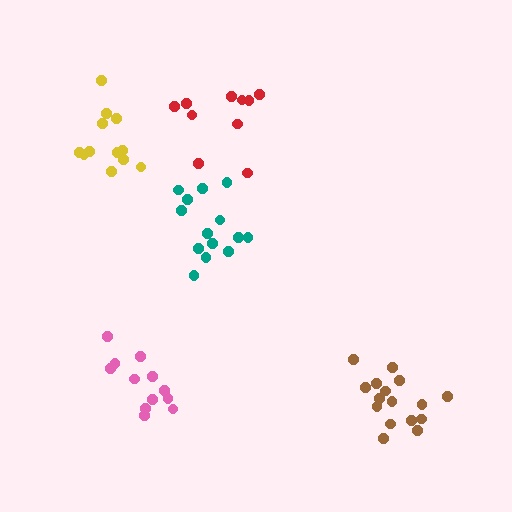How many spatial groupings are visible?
There are 5 spatial groupings.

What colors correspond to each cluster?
The clusters are colored: teal, pink, brown, yellow, red.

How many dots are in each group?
Group 1: 14 dots, Group 2: 12 dots, Group 3: 16 dots, Group 4: 12 dots, Group 5: 10 dots (64 total).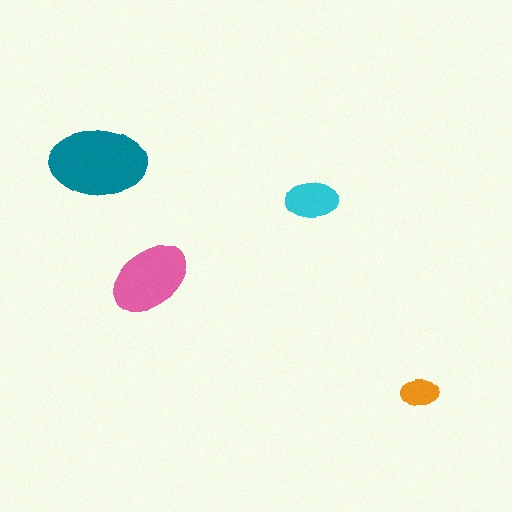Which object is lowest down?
The orange ellipse is bottommost.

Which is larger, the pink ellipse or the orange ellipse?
The pink one.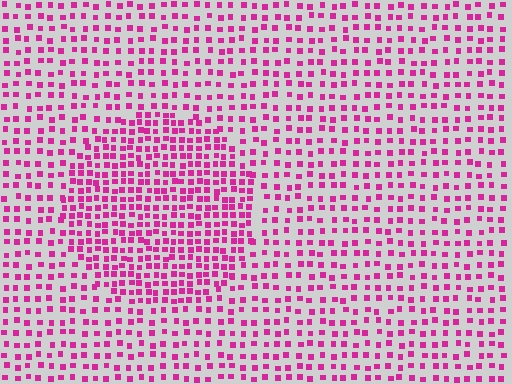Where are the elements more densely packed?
The elements are more densely packed inside the circle boundary.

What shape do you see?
I see a circle.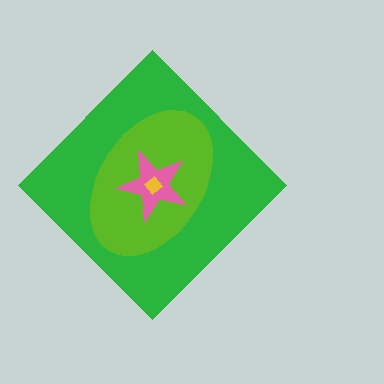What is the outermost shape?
The green diamond.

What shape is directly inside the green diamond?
The lime ellipse.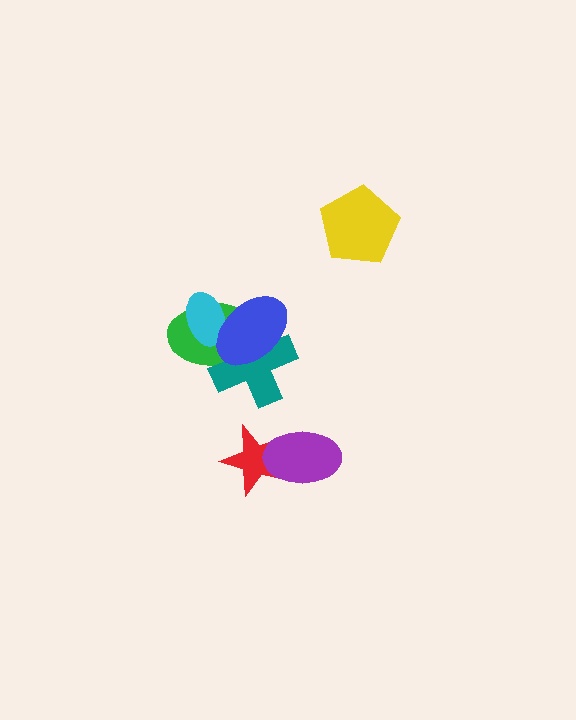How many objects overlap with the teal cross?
2 objects overlap with the teal cross.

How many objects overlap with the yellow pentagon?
0 objects overlap with the yellow pentagon.